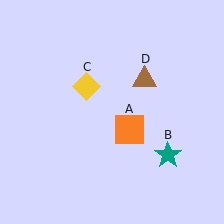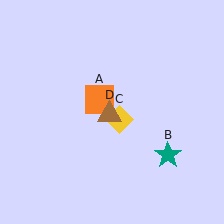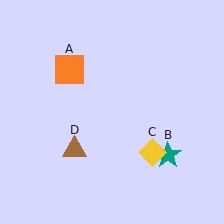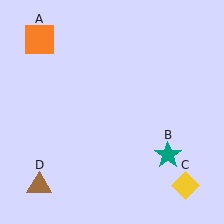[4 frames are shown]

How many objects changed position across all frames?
3 objects changed position: orange square (object A), yellow diamond (object C), brown triangle (object D).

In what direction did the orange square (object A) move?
The orange square (object A) moved up and to the left.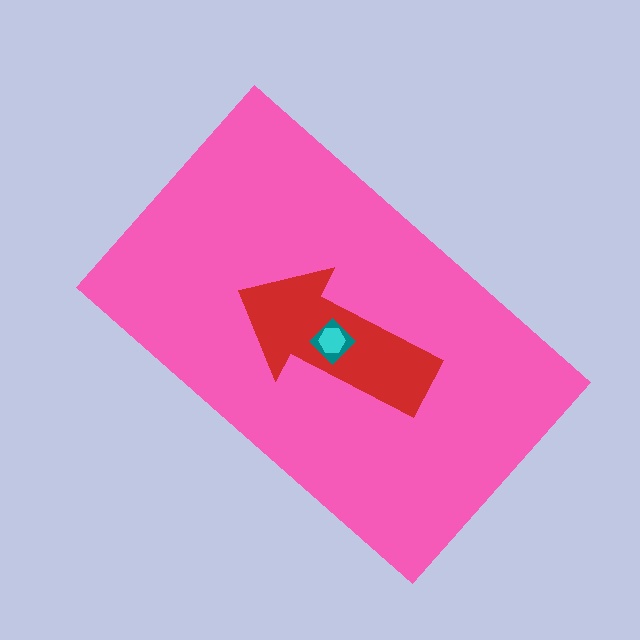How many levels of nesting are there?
4.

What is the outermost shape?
The pink rectangle.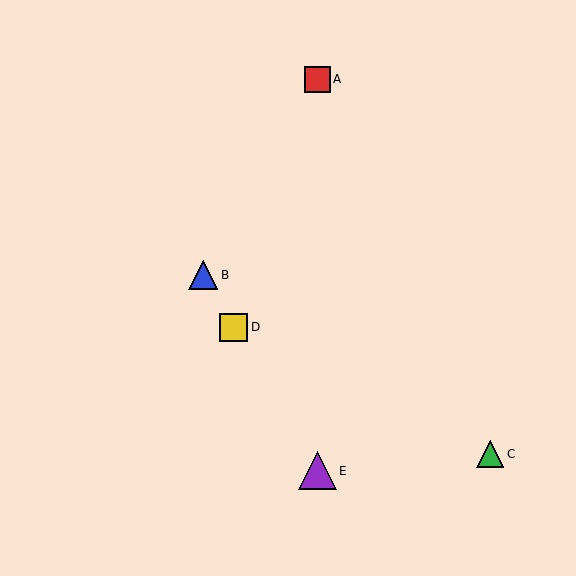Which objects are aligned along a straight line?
Objects B, D, E are aligned along a straight line.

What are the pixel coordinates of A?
Object A is at (317, 79).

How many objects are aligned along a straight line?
3 objects (B, D, E) are aligned along a straight line.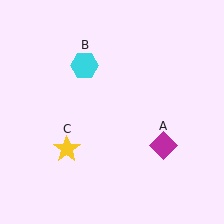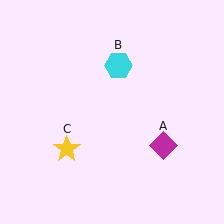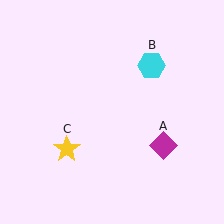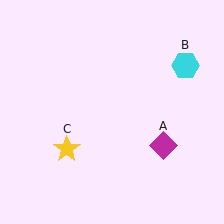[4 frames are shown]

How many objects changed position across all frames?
1 object changed position: cyan hexagon (object B).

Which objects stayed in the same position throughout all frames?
Magenta diamond (object A) and yellow star (object C) remained stationary.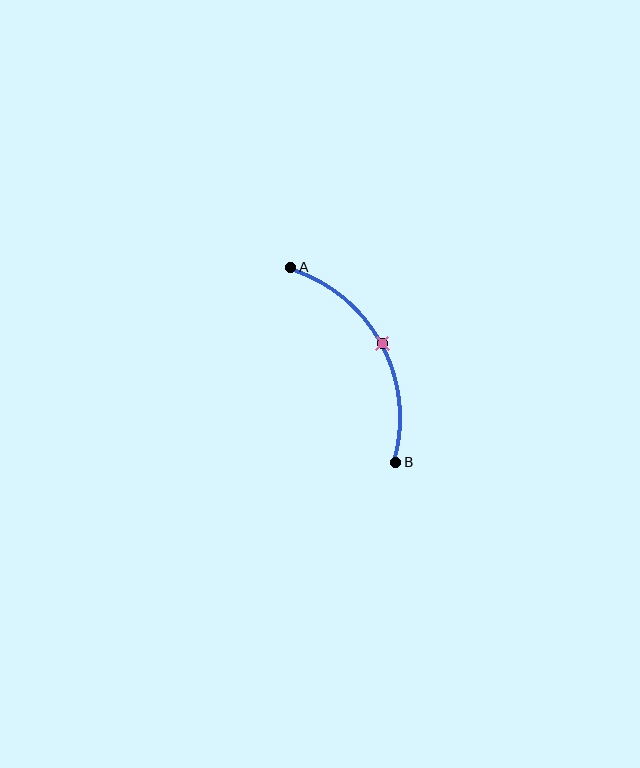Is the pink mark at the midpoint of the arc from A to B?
Yes. The pink mark lies on the arc at equal arc-length from both A and B — it is the arc midpoint.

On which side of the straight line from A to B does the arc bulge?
The arc bulges to the right of the straight line connecting A and B.